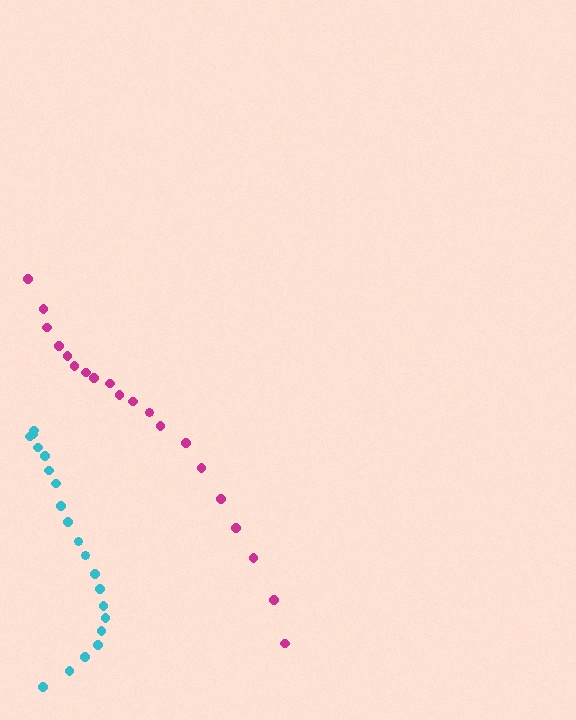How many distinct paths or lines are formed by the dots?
There are 2 distinct paths.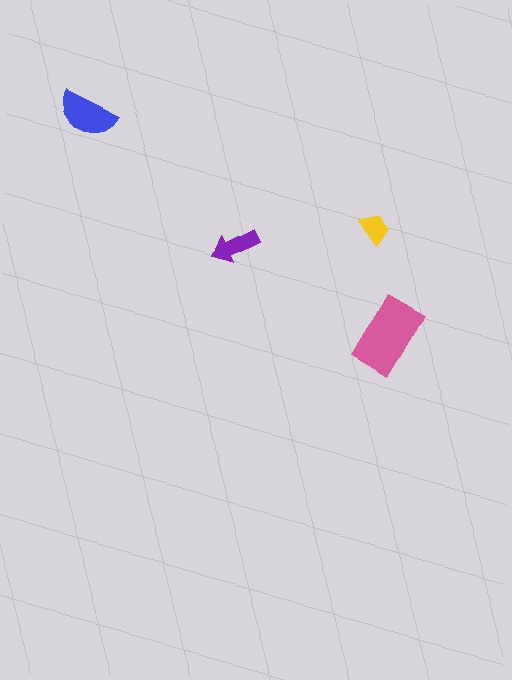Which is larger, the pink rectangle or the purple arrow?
The pink rectangle.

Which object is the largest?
The pink rectangle.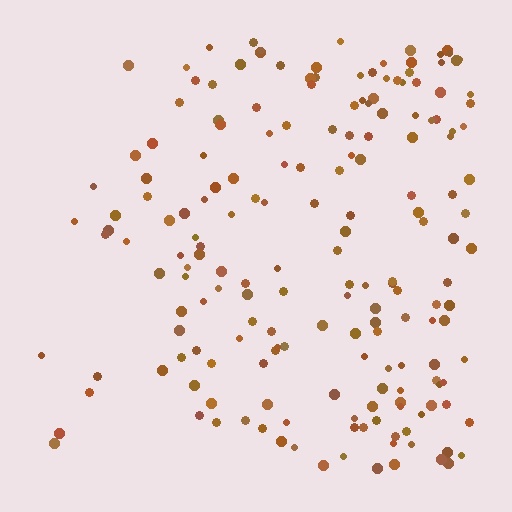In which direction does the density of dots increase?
From left to right, with the right side densest.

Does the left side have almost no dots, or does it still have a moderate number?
Still a moderate number, just noticeably fewer than the right.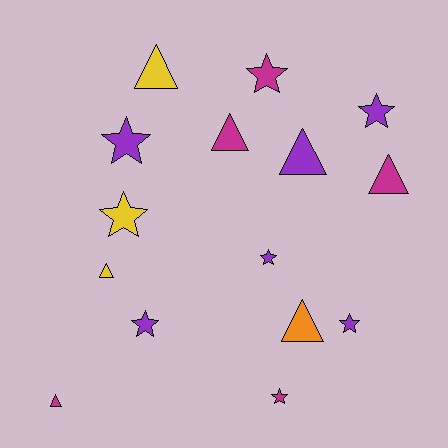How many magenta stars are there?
There are 2 magenta stars.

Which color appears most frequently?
Purple, with 6 objects.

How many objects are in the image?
There are 15 objects.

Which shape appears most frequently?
Star, with 8 objects.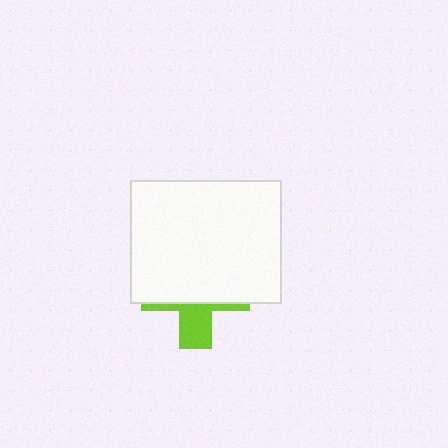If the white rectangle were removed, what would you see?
You would see the complete lime cross.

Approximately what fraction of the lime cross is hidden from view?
Roughly 66% of the lime cross is hidden behind the white rectangle.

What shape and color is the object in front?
The object in front is a white rectangle.